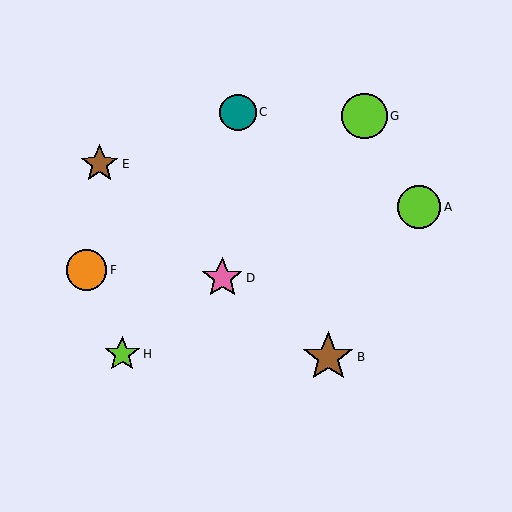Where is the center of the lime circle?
The center of the lime circle is at (419, 207).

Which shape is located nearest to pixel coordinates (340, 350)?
The brown star (labeled B) at (328, 357) is nearest to that location.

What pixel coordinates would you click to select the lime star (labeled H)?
Click at (122, 354) to select the lime star H.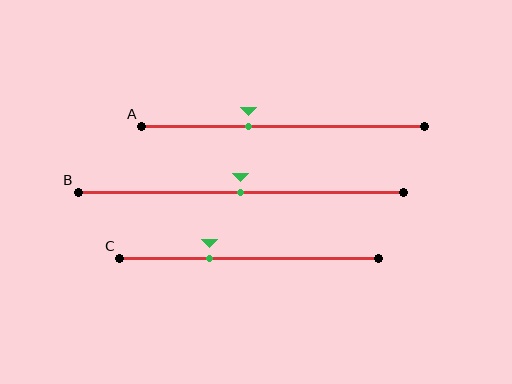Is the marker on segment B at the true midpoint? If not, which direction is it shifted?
Yes, the marker on segment B is at the true midpoint.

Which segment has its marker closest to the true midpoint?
Segment B has its marker closest to the true midpoint.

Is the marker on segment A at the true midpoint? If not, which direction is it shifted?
No, the marker on segment A is shifted to the left by about 12% of the segment length.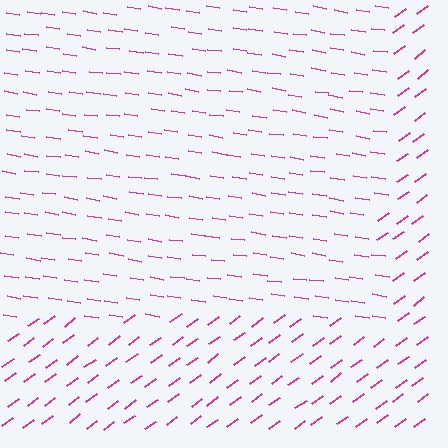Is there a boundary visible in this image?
Yes, there is a texture boundary formed by a change in line orientation.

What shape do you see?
I see a rectangle.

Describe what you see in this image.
The image is filled with small magenta line segments. A rectangle region in the image has lines oriented differently from the surrounding lines, creating a visible texture boundary.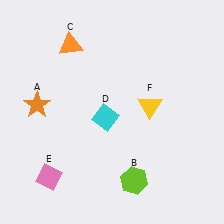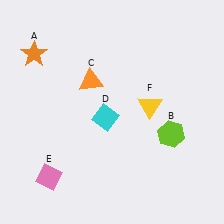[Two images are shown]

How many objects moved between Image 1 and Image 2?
3 objects moved between the two images.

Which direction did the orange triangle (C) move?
The orange triangle (C) moved down.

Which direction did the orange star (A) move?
The orange star (A) moved up.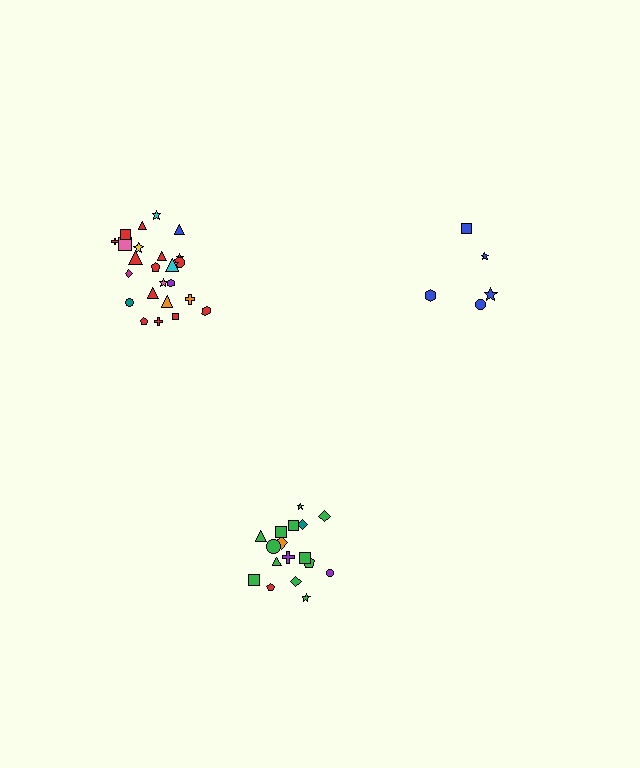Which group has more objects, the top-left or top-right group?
The top-left group.